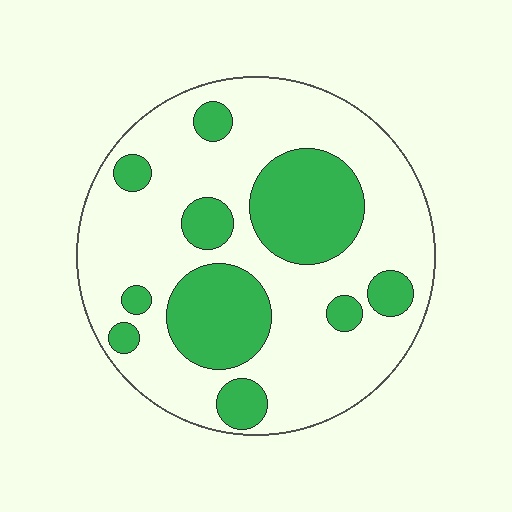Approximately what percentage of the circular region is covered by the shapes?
Approximately 30%.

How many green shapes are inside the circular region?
10.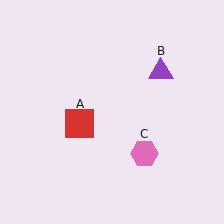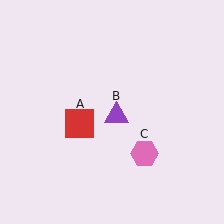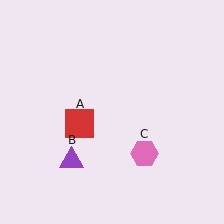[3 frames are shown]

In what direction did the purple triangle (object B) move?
The purple triangle (object B) moved down and to the left.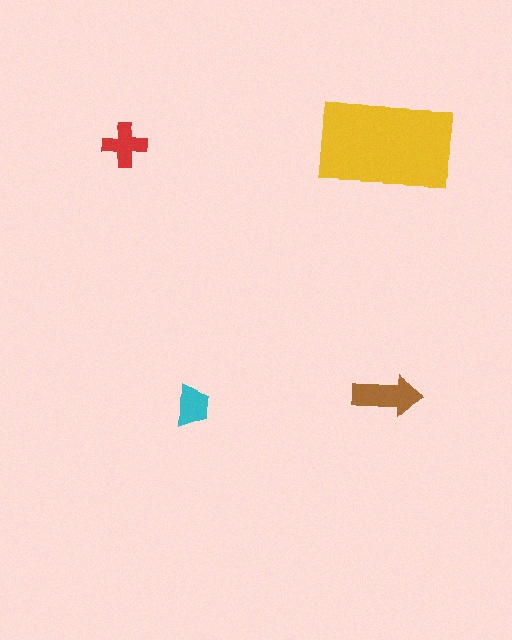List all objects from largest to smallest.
The yellow rectangle, the brown arrow, the red cross, the cyan trapezoid.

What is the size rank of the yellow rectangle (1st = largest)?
1st.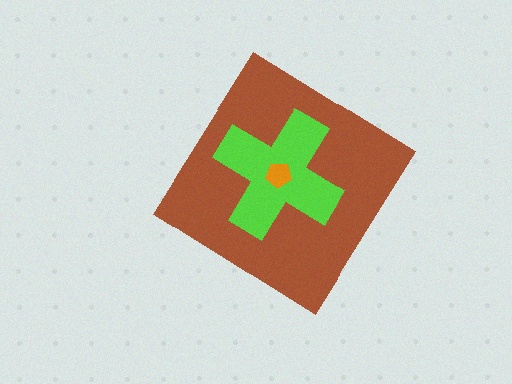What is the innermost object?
The orange pentagon.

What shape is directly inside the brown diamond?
The lime cross.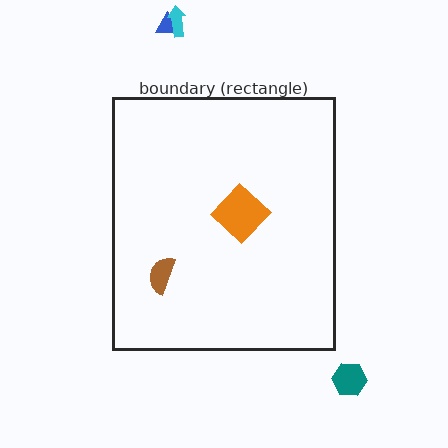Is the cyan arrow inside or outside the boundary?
Outside.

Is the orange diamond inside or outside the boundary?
Inside.